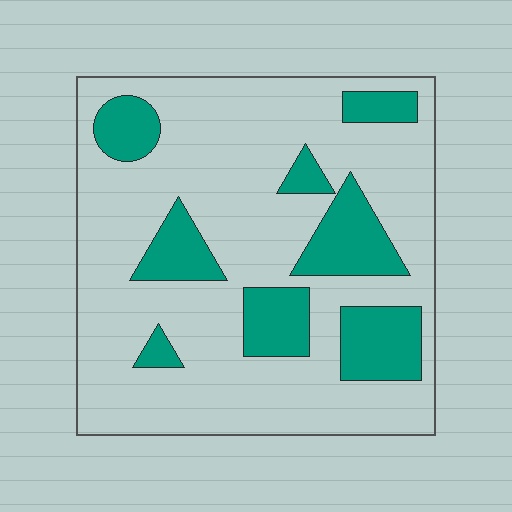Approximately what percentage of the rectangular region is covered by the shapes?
Approximately 25%.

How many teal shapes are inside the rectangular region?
8.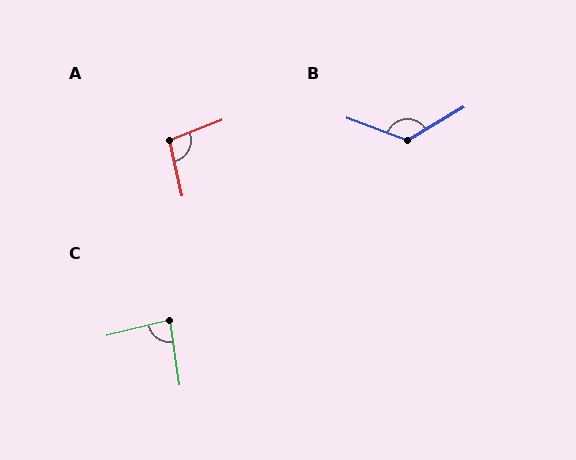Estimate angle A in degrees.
Approximately 99 degrees.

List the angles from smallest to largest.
C (84°), A (99°), B (129°).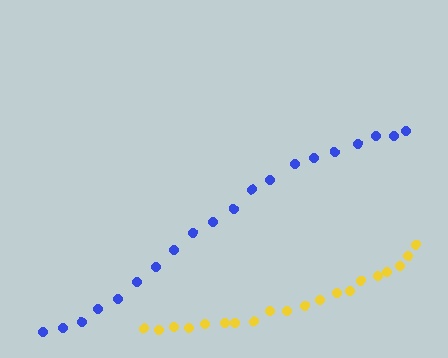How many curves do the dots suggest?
There are 2 distinct paths.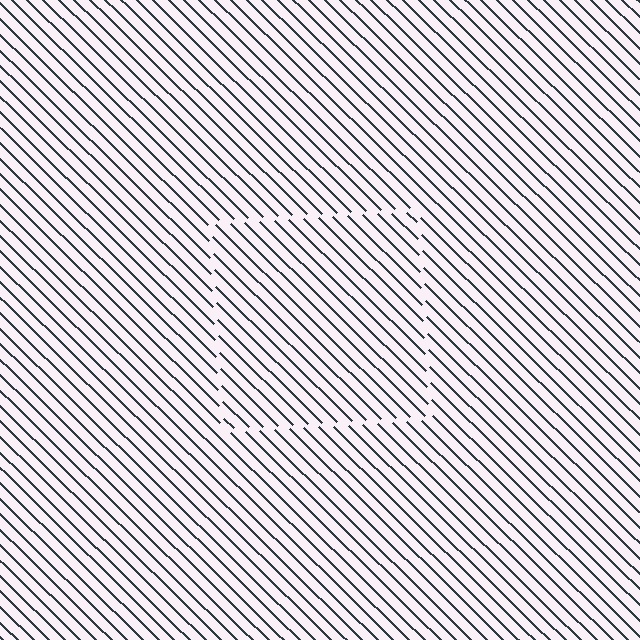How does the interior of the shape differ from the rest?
The interior of the shape contains the same grating, shifted by half a period — the contour is defined by the phase discontinuity where line-ends from the inner and outer gratings abut.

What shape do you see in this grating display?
An illusory square. The interior of the shape contains the same grating, shifted by half a period — the contour is defined by the phase discontinuity where line-ends from the inner and outer gratings abut.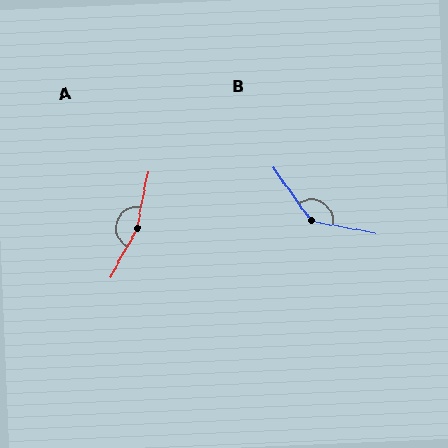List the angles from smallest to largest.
B (136°), A (162°).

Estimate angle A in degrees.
Approximately 162 degrees.